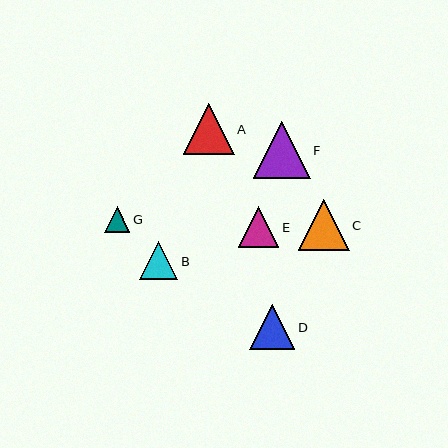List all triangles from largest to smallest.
From largest to smallest: F, A, C, D, E, B, G.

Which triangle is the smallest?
Triangle G is the smallest with a size of approximately 26 pixels.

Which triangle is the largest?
Triangle F is the largest with a size of approximately 57 pixels.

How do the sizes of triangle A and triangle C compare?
Triangle A and triangle C are approximately the same size.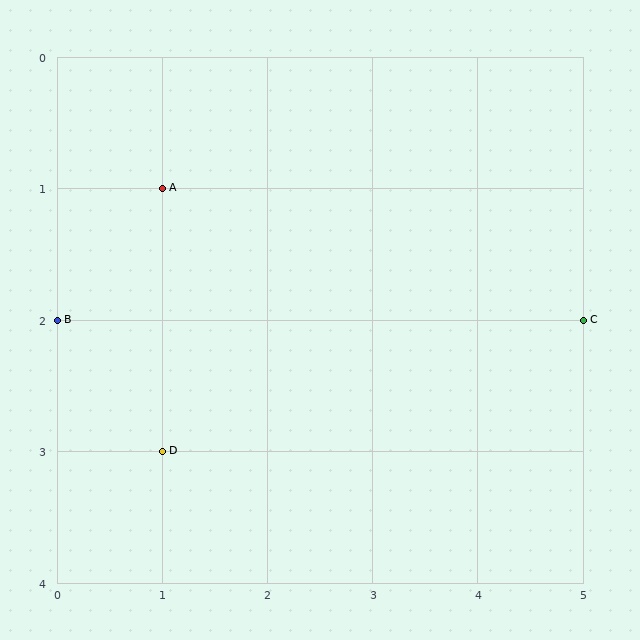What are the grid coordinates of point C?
Point C is at grid coordinates (5, 2).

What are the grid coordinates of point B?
Point B is at grid coordinates (0, 2).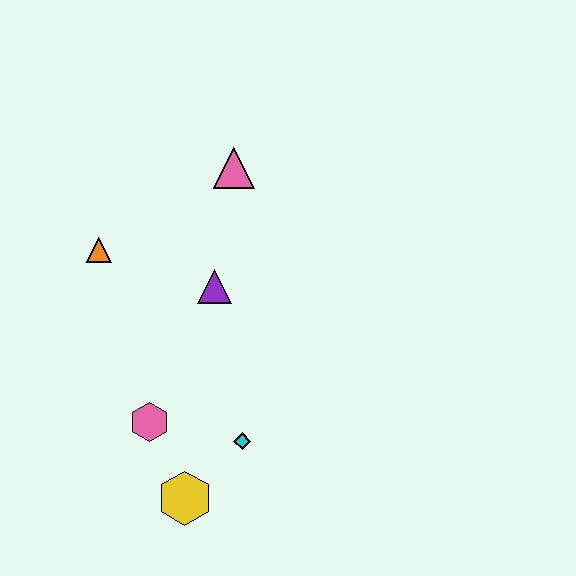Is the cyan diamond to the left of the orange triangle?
No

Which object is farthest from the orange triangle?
The yellow hexagon is farthest from the orange triangle.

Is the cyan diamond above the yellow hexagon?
Yes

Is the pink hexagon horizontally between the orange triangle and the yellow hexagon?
Yes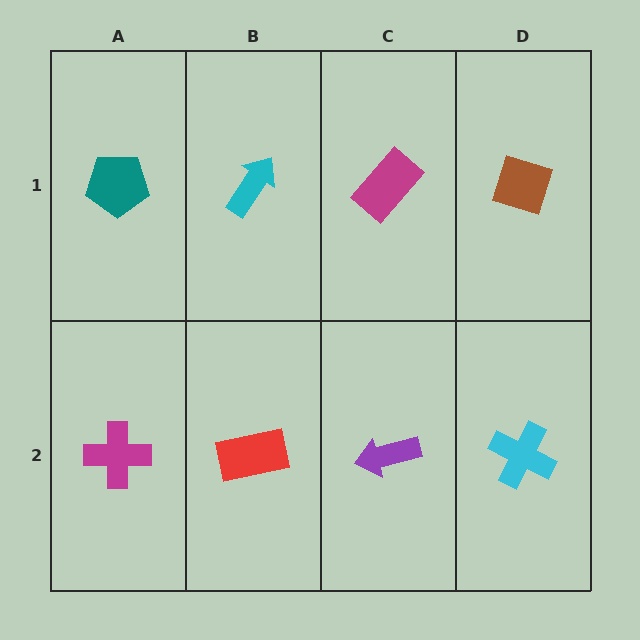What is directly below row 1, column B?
A red rectangle.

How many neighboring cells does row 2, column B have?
3.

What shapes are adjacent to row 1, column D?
A cyan cross (row 2, column D), a magenta rectangle (row 1, column C).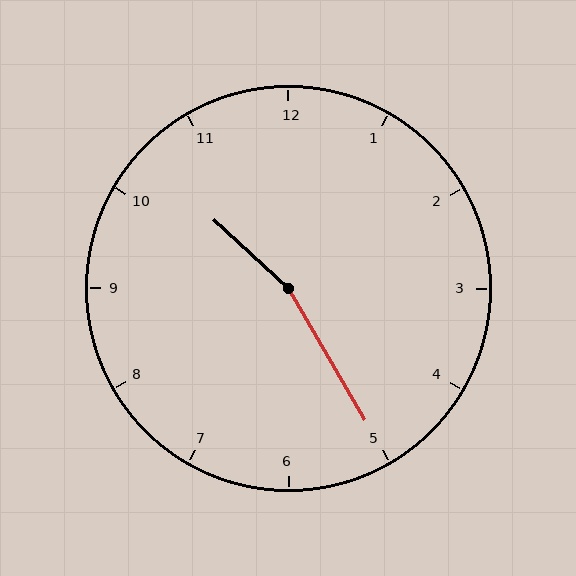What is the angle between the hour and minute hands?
Approximately 162 degrees.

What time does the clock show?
10:25.